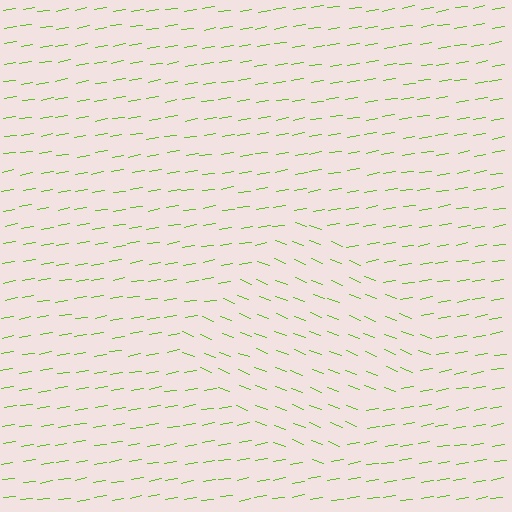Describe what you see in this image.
The image is filled with small lime line segments. A diamond region in the image has lines oriented differently from the surrounding lines, creating a visible texture boundary.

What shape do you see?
I see a diamond.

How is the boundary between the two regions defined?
The boundary is defined purely by a change in line orientation (approximately 31 degrees difference). All lines are the same color and thickness.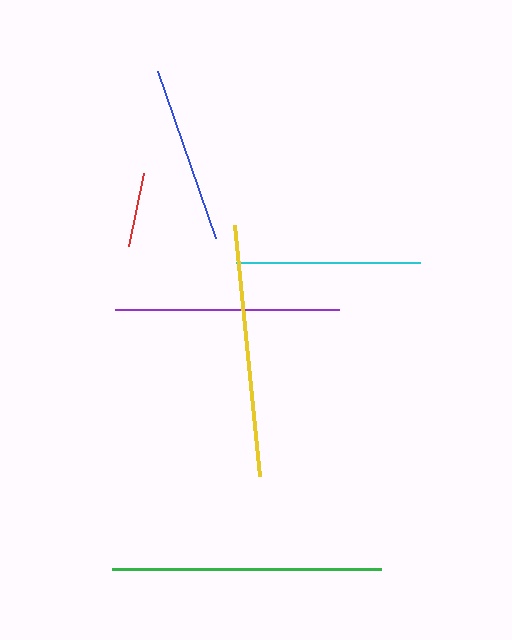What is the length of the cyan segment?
The cyan segment is approximately 184 pixels long.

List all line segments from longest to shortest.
From longest to shortest: green, yellow, purple, cyan, blue, red.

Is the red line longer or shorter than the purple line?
The purple line is longer than the red line.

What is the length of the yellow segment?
The yellow segment is approximately 253 pixels long.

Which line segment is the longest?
The green line is the longest at approximately 268 pixels.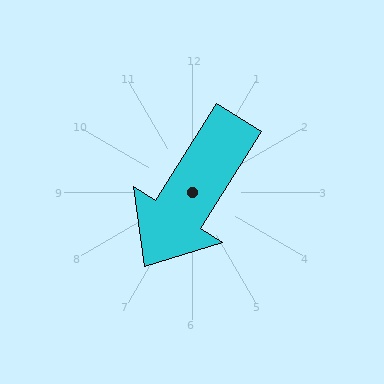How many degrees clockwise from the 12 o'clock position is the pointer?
Approximately 212 degrees.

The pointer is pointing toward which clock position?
Roughly 7 o'clock.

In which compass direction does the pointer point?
Southwest.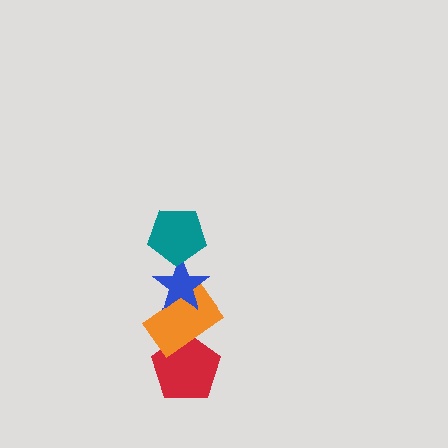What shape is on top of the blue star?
The teal pentagon is on top of the blue star.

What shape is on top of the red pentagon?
The orange rectangle is on top of the red pentagon.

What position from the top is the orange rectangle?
The orange rectangle is 3rd from the top.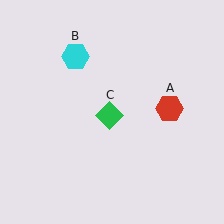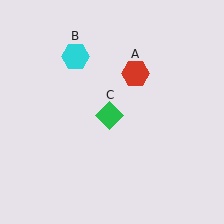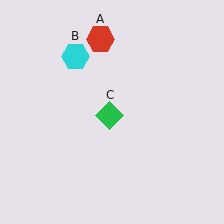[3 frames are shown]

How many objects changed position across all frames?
1 object changed position: red hexagon (object A).